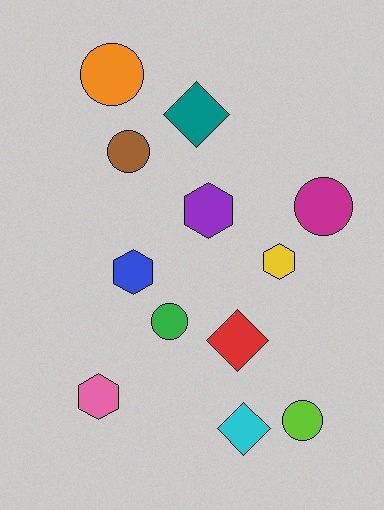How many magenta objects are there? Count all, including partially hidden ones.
There is 1 magenta object.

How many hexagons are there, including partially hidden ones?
There are 4 hexagons.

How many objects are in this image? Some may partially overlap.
There are 12 objects.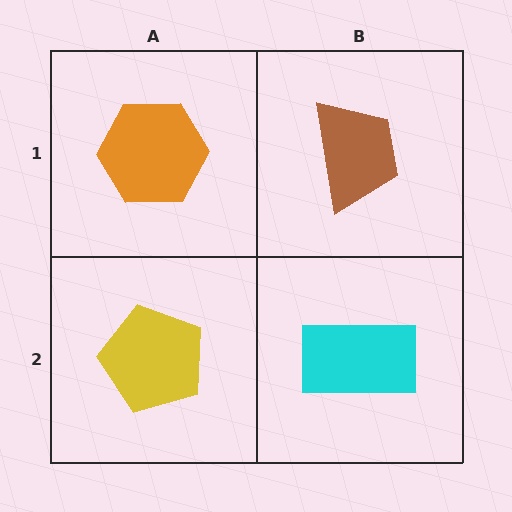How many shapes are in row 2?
2 shapes.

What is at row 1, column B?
A brown trapezoid.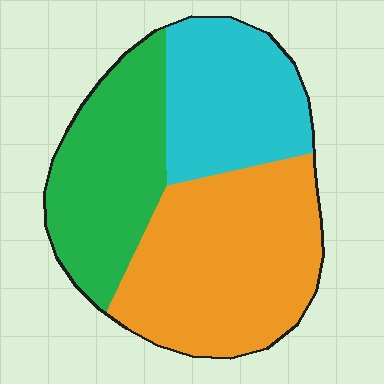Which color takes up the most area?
Orange, at roughly 45%.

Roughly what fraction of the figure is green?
Green covers 30% of the figure.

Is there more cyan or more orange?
Orange.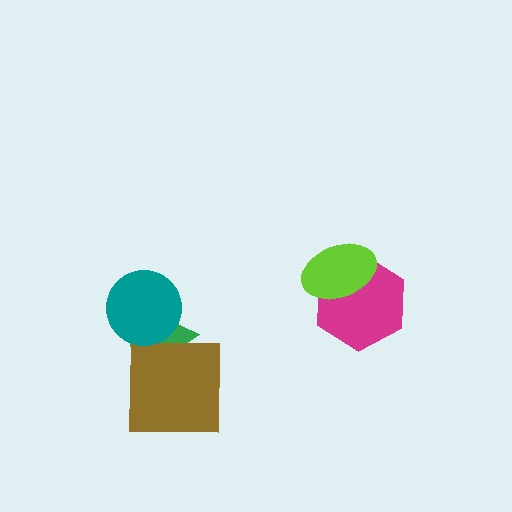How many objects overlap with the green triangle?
2 objects overlap with the green triangle.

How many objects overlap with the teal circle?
1 object overlaps with the teal circle.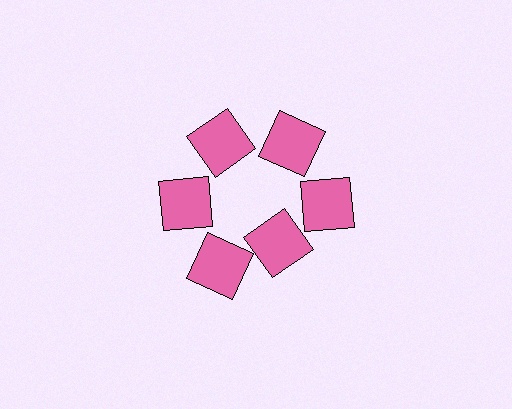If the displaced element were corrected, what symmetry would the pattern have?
It would have 6-fold rotational symmetry — the pattern would map onto itself every 60 degrees.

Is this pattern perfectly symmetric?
No. The 6 pink squares are arranged in a ring, but one element near the 5 o'clock position is pulled inward toward the center, breaking the 6-fold rotational symmetry.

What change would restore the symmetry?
The symmetry would be restored by moving it outward, back onto the ring so that all 6 squares sit at equal angles and equal distance from the center.